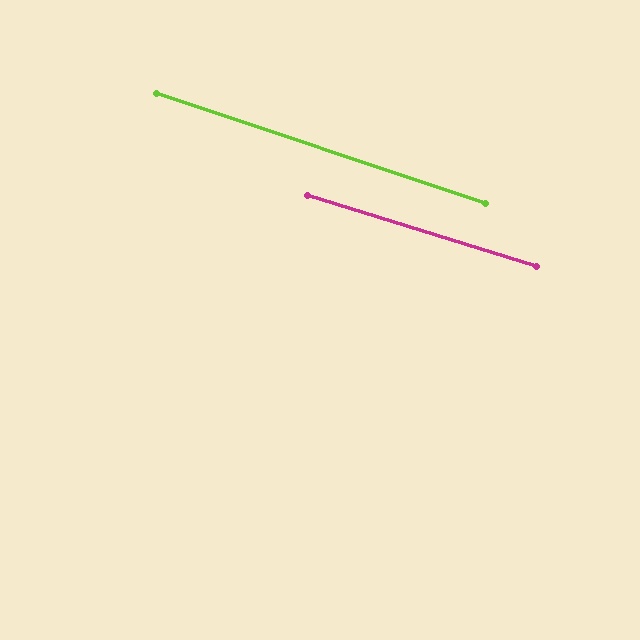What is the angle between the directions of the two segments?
Approximately 1 degree.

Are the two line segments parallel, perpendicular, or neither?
Parallel — their directions differ by only 1.5°.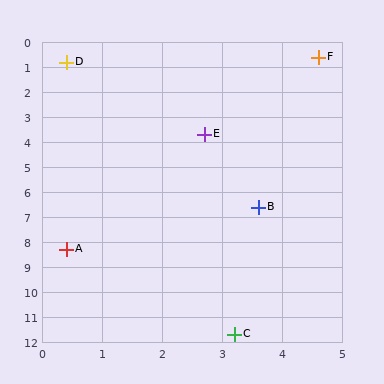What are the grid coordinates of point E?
Point E is at approximately (2.7, 3.7).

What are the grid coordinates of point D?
Point D is at approximately (0.4, 0.8).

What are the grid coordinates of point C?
Point C is at approximately (3.2, 11.7).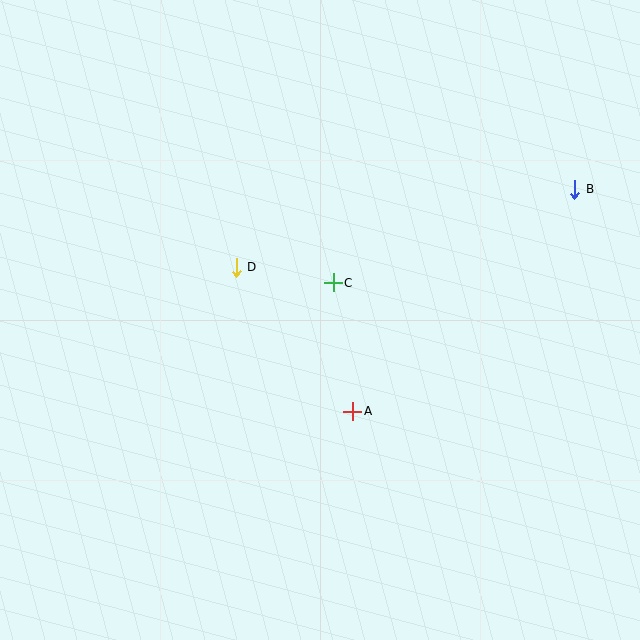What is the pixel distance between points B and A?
The distance between B and A is 314 pixels.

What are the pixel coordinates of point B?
Point B is at (575, 189).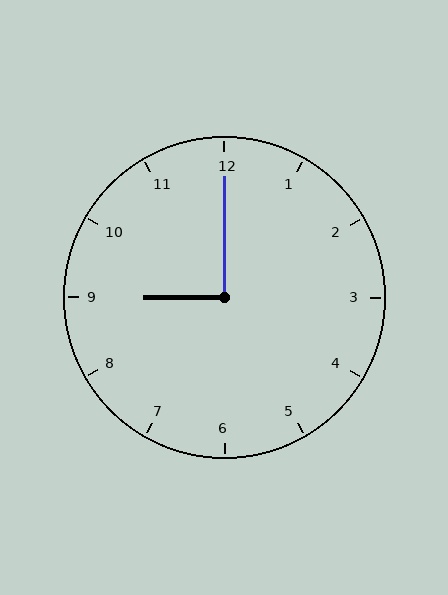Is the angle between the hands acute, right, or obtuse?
It is right.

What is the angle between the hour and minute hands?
Approximately 90 degrees.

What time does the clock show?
9:00.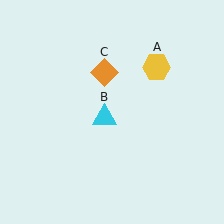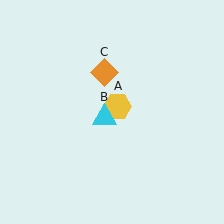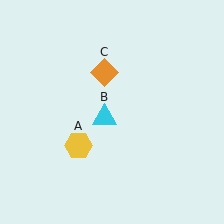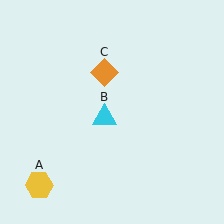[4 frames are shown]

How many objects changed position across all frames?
1 object changed position: yellow hexagon (object A).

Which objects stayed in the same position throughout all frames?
Cyan triangle (object B) and orange diamond (object C) remained stationary.